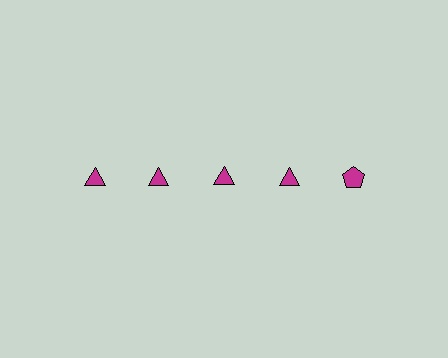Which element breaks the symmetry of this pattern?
The magenta pentagon in the top row, rightmost column breaks the symmetry. All other shapes are magenta triangles.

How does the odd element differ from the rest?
It has a different shape: pentagon instead of triangle.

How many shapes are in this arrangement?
There are 5 shapes arranged in a grid pattern.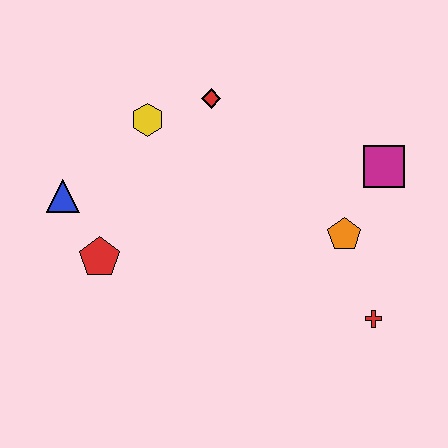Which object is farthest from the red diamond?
The red cross is farthest from the red diamond.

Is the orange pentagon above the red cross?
Yes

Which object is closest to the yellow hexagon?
The red diamond is closest to the yellow hexagon.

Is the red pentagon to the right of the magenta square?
No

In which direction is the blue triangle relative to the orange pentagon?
The blue triangle is to the left of the orange pentagon.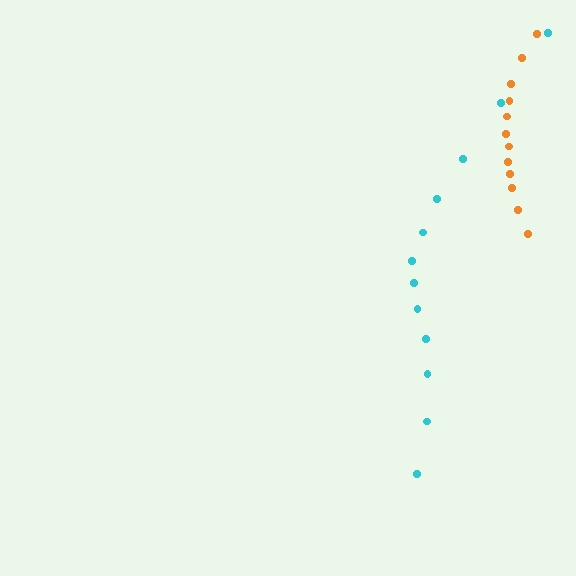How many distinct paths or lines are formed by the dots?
There are 2 distinct paths.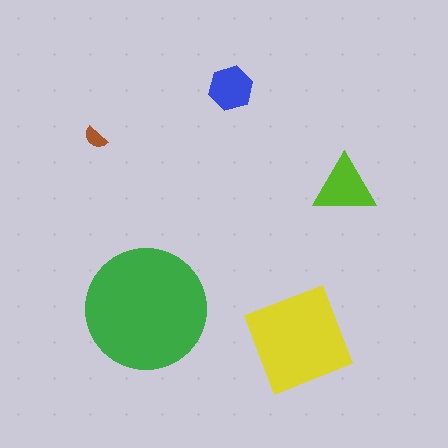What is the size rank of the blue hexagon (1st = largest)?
4th.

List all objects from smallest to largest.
The brown semicircle, the blue hexagon, the lime triangle, the yellow diamond, the green circle.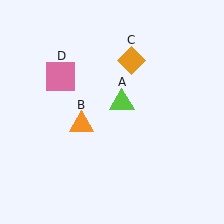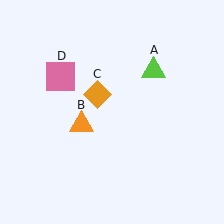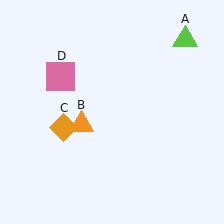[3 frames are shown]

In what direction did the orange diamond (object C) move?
The orange diamond (object C) moved down and to the left.